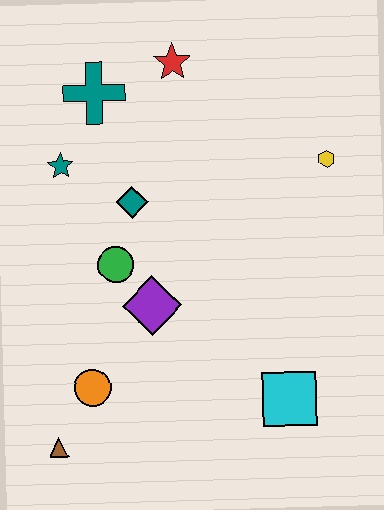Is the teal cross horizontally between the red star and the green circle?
No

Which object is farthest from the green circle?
The yellow hexagon is farthest from the green circle.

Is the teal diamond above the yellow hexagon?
No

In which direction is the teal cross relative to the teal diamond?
The teal cross is above the teal diamond.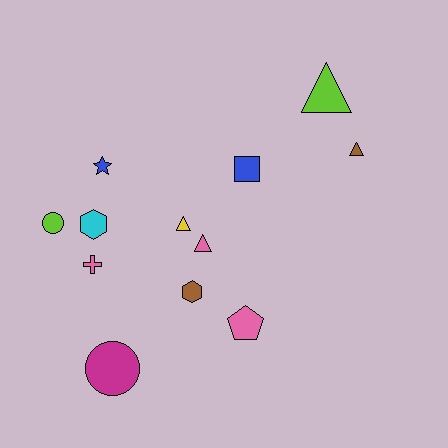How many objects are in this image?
There are 12 objects.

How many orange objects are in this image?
There are no orange objects.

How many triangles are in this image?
There are 4 triangles.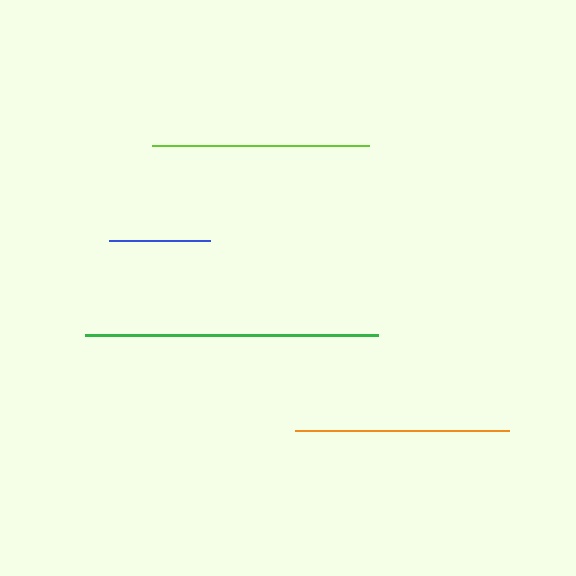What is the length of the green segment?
The green segment is approximately 293 pixels long.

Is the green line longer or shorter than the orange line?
The green line is longer than the orange line.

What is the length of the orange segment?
The orange segment is approximately 214 pixels long.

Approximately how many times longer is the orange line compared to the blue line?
The orange line is approximately 2.1 times the length of the blue line.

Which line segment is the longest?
The green line is the longest at approximately 293 pixels.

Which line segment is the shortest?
The blue line is the shortest at approximately 101 pixels.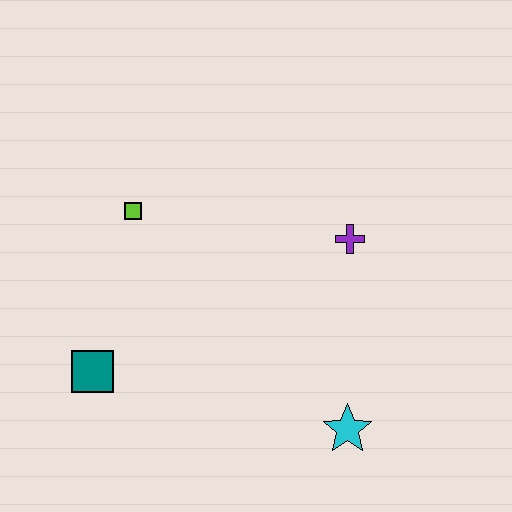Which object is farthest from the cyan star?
The lime square is farthest from the cyan star.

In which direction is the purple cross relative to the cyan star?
The purple cross is above the cyan star.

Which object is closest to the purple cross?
The cyan star is closest to the purple cross.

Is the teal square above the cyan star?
Yes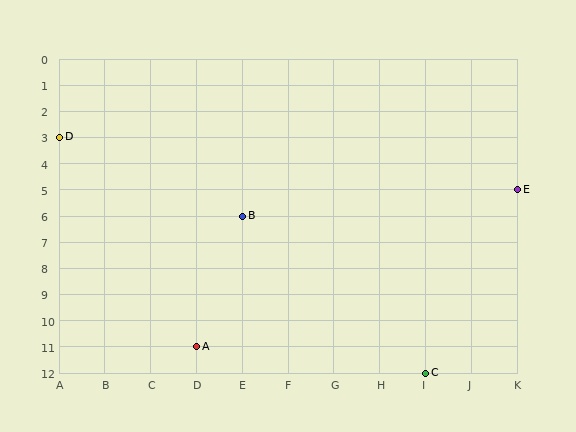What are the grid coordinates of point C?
Point C is at grid coordinates (I, 12).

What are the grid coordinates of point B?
Point B is at grid coordinates (E, 6).